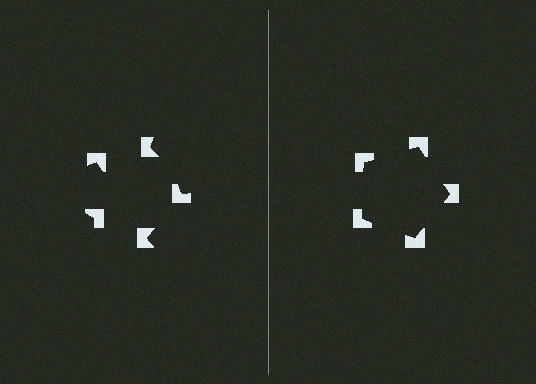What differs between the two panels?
The notched squares are positioned identically on both sides; only the wedge orientations differ. On the right they align to a pentagon; on the left they are misaligned.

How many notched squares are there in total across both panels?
10 — 5 on each side.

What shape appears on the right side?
An illusory pentagon.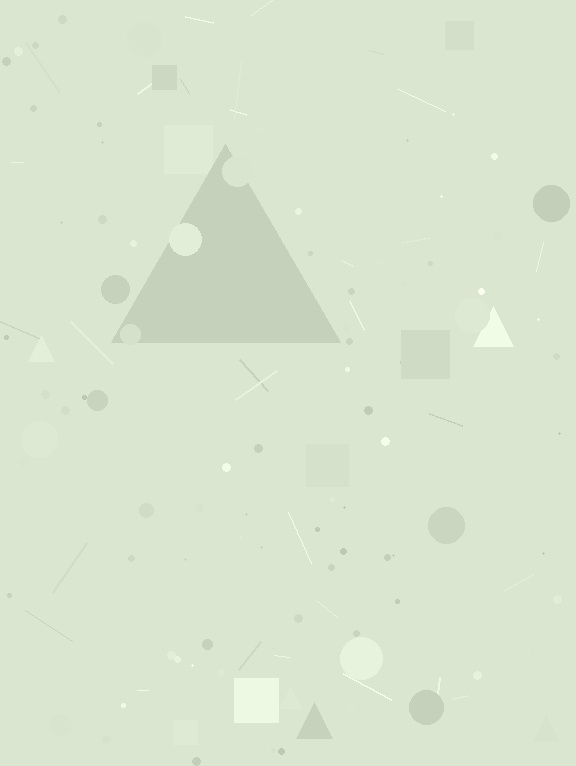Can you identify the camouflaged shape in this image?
The camouflaged shape is a triangle.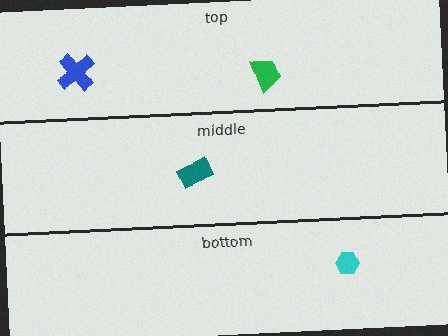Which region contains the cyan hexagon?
The bottom region.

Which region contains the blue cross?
The top region.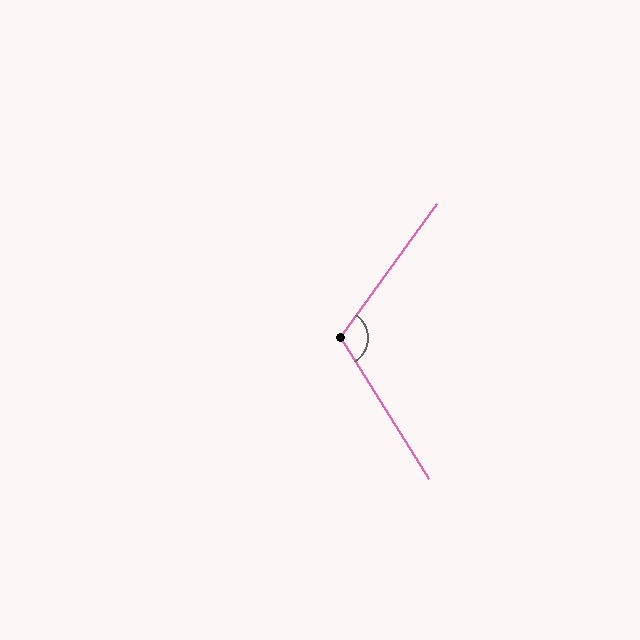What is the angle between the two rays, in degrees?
Approximately 112 degrees.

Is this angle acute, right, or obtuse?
It is obtuse.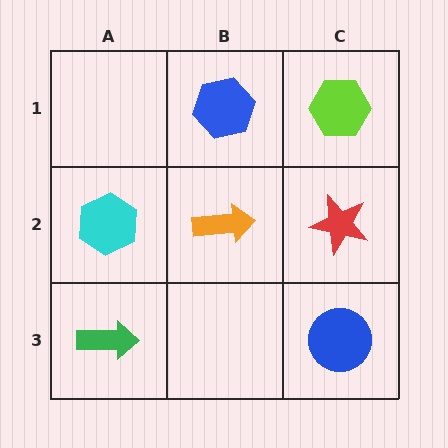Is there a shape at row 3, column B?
No, that cell is empty.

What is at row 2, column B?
An orange arrow.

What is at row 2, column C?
A red star.